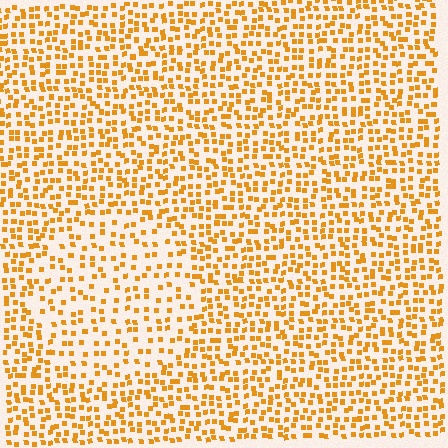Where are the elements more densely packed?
The elements are more densely packed outside the circle boundary.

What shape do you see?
I see a circle.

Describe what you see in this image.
The image contains small orange elements arranged at two different densities. A circle-shaped region is visible where the elements are less densely packed than the surrounding area.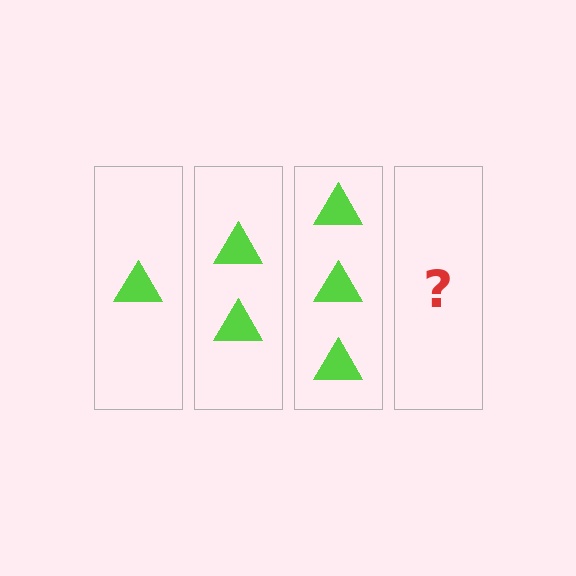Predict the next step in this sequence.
The next step is 4 triangles.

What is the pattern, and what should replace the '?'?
The pattern is that each step adds one more triangle. The '?' should be 4 triangles.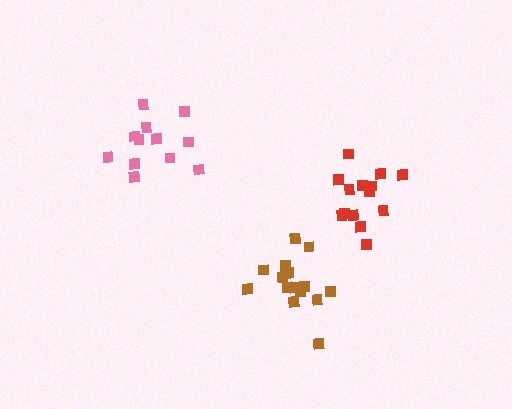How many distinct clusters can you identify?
There are 3 distinct clusters.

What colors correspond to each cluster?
The clusters are colored: red, pink, brown.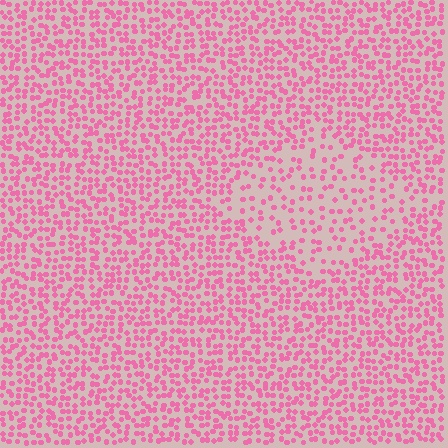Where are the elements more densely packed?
The elements are more densely packed outside the diamond boundary.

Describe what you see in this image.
The image contains small pink elements arranged at two different densities. A diamond-shaped region is visible where the elements are less densely packed than the surrounding area.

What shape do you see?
I see a diamond.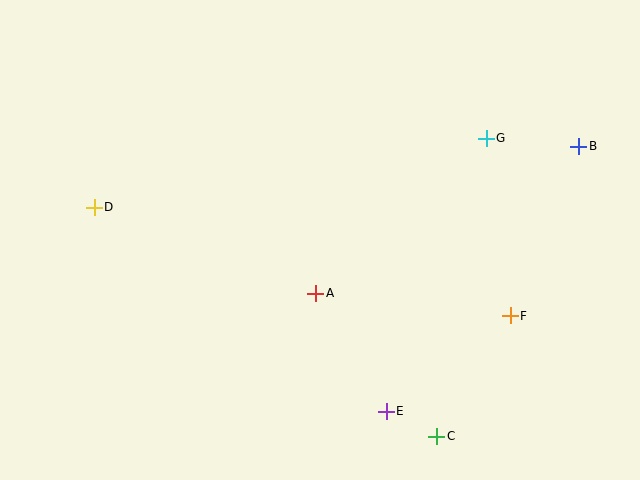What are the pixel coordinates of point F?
Point F is at (510, 316).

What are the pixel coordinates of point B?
Point B is at (579, 146).